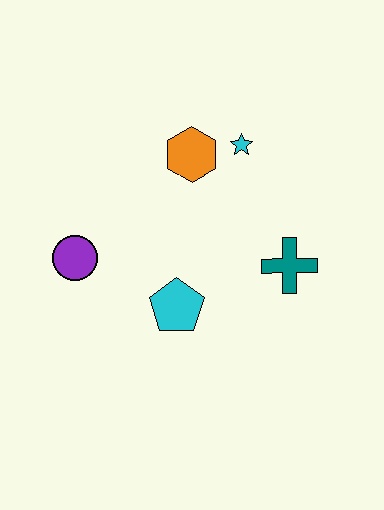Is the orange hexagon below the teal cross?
No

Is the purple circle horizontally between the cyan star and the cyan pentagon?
No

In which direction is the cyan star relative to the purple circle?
The cyan star is to the right of the purple circle.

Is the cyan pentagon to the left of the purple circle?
No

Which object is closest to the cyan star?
The orange hexagon is closest to the cyan star.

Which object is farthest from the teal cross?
The purple circle is farthest from the teal cross.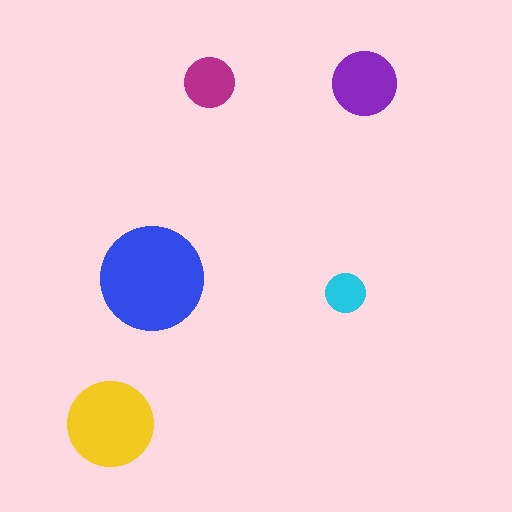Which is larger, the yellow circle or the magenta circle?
The yellow one.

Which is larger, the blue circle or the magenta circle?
The blue one.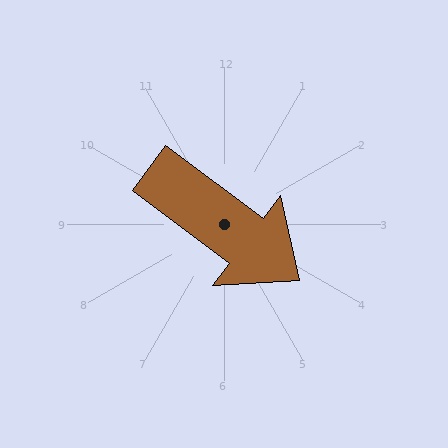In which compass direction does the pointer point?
Southeast.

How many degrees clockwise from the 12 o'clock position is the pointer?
Approximately 127 degrees.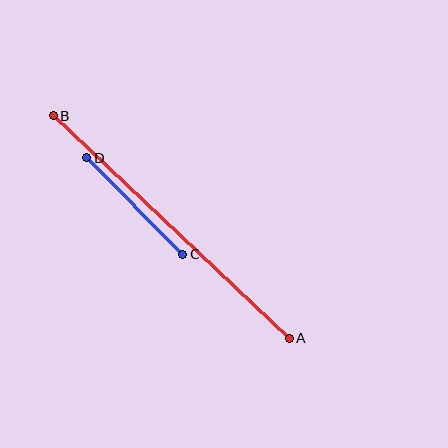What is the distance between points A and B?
The distance is approximately 324 pixels.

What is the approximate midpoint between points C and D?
The midpoint is at approximately (135, 206) pixels.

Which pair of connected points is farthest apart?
Points A and B are farthest apart.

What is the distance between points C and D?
The distance is approximately 136 pixels.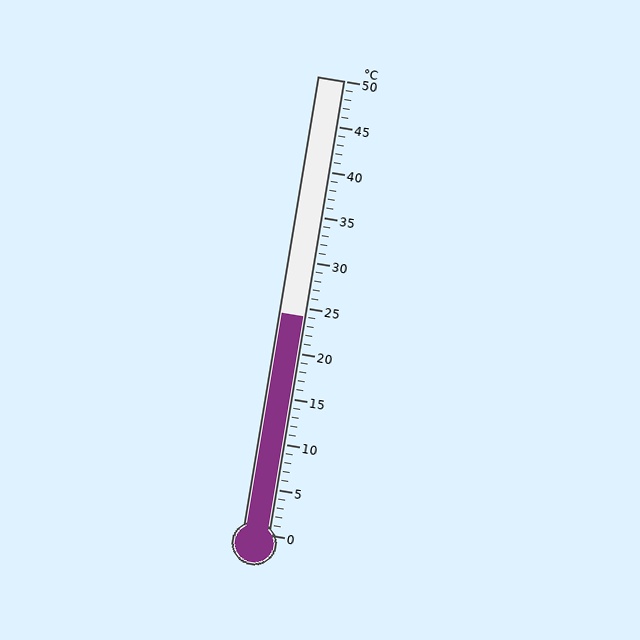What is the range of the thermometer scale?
The thermometer scale ranges from 0°C to 50°C.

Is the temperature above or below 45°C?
The temperature is below 45°C.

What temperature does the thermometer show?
The thermometer shows approximately 24°C.